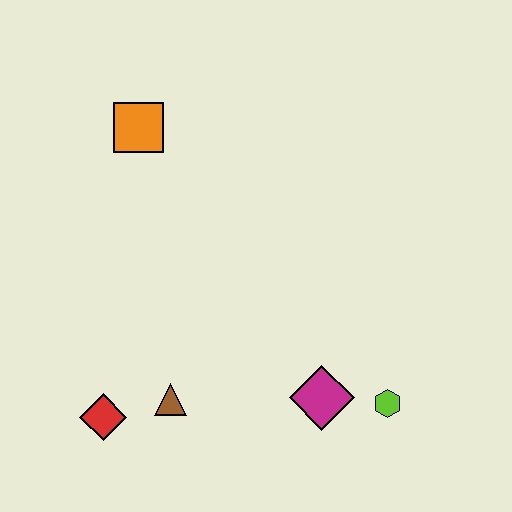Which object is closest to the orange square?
The brown triangle is closest to the orange square.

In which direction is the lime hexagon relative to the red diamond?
The lime hexagon is to the right of the red diamond.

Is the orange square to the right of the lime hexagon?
No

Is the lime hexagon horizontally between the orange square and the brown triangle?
No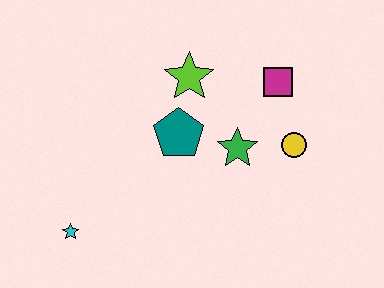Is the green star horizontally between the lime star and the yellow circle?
Yes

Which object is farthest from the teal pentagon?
The cyan star is farthest from the teal pentagon.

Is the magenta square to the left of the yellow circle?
Yes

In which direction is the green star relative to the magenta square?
The green star is below the magenta square.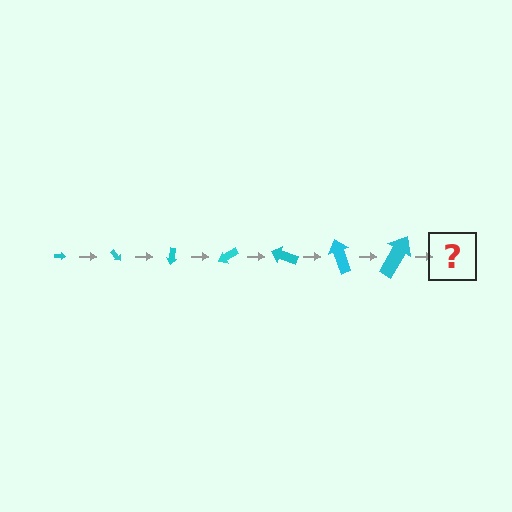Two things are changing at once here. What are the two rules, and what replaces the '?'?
The two rules are that the arrow grows larger each step and it rotates 50 degrees each step. The '?' should be an arrow, larger than the previous one and rotated 350 degrees from the start.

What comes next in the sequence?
The next element should be an arrow, larger than the previous one and rotated 350 degrees from the start.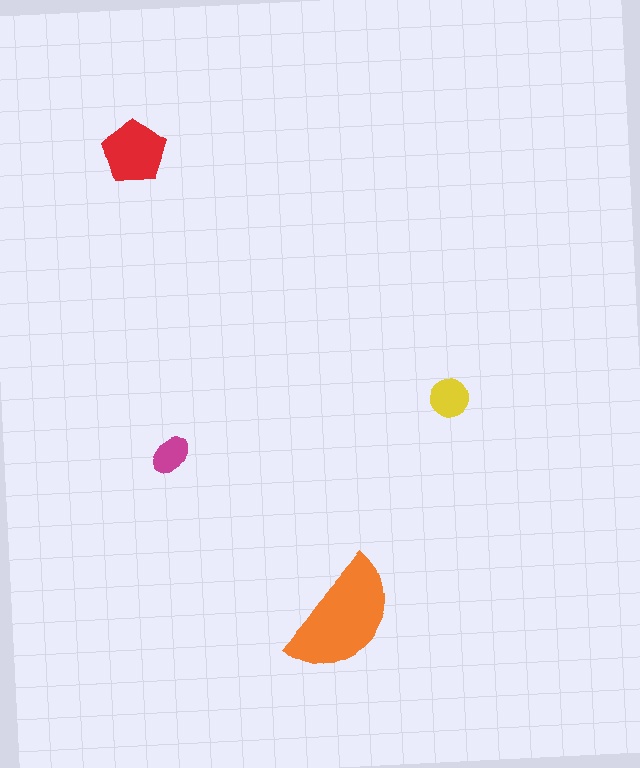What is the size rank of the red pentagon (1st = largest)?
2nd.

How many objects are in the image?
There are 4 objects in the image.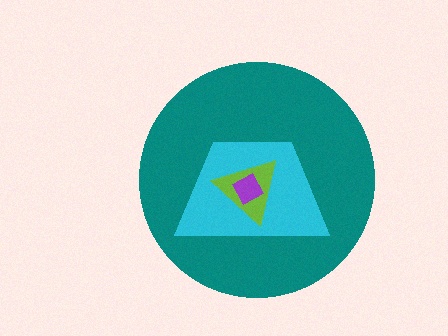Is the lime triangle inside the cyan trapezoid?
Yes.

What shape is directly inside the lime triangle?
The purple square.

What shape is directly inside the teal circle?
The cyan trapezoid.